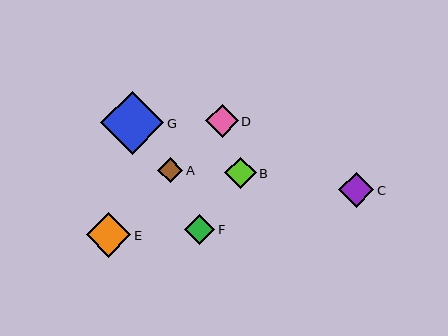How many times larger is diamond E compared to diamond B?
Diamond E is approximately 1.4 times the size of diamond B.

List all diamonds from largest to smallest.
From largest to smallest: G, E, C, D, B, F, A.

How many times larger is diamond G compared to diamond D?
Diamond G is approximately 1.9 times the size of diamond D.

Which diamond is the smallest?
Diamond A is the smallest with a size of approximately 25 pixels.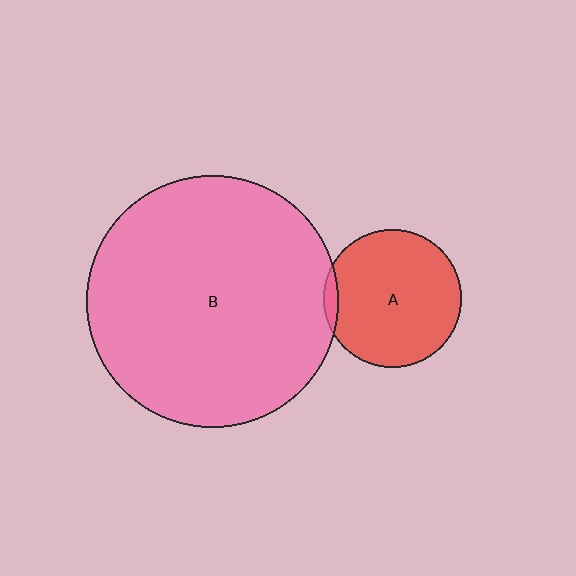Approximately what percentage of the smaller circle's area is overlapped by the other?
Approximately 5%.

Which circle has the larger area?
Circle B (pink).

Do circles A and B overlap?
Yes.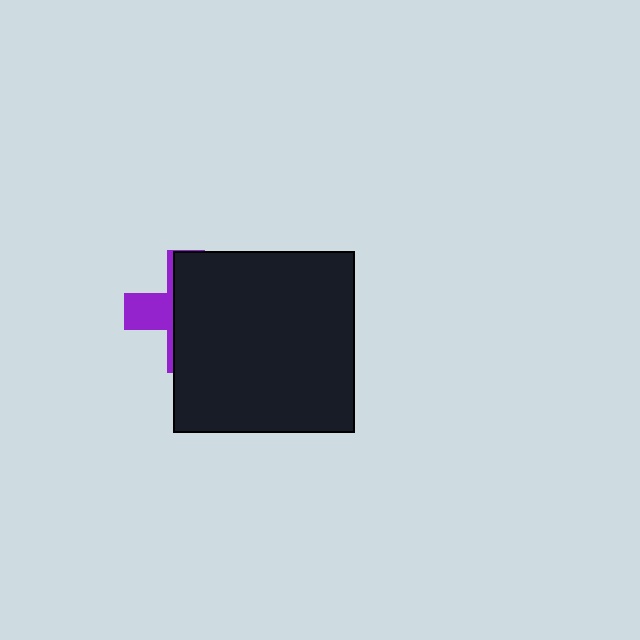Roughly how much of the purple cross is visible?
A small part of it is visible (roughly 31%).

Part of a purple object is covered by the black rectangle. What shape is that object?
It is a cross.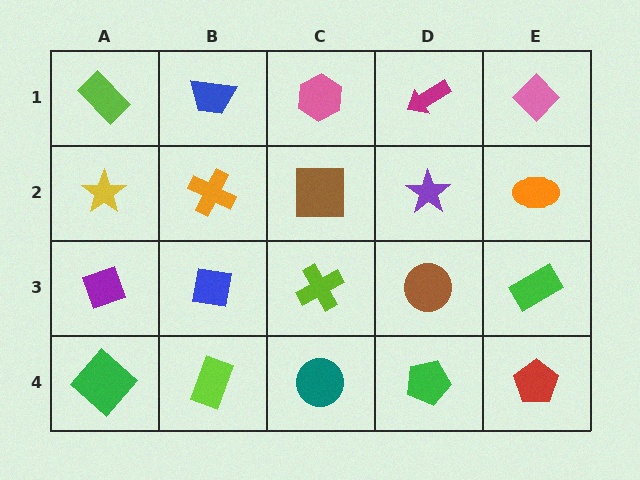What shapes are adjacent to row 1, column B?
An orange cross (row 2, column B), a lime rectangle (row 1, column A), a pink hexagon (row 1, column C).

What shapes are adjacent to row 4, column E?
A green rectangle (row 3, column E), a green pentagon (row 4, column D).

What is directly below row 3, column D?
A green pentagon.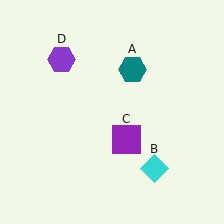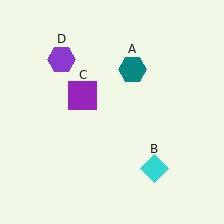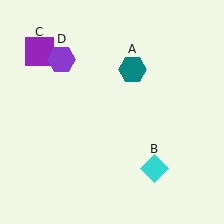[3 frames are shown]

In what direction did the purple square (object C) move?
The purple square (object C) moved up and to the left.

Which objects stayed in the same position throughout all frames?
Teal hexagon (object A) and cyan diamond (object B) and purple hexagon (object D) remained stationary.